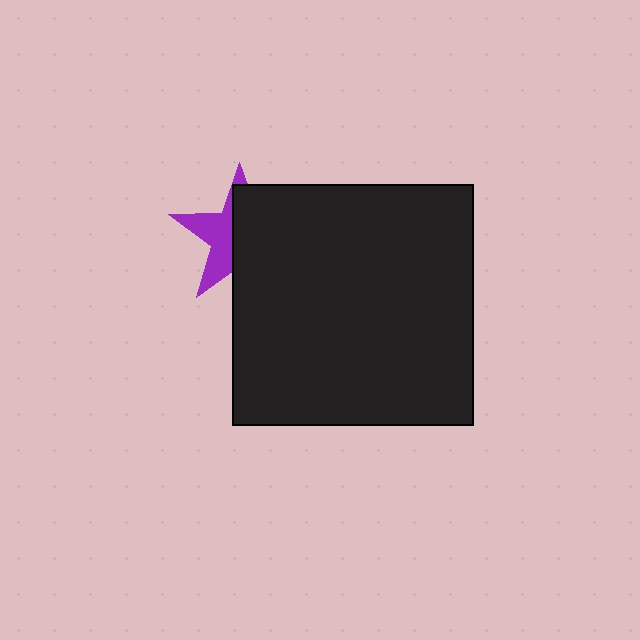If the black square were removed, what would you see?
You would see the complete purple star.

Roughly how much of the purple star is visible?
A small part of it is visible (roughly 41%).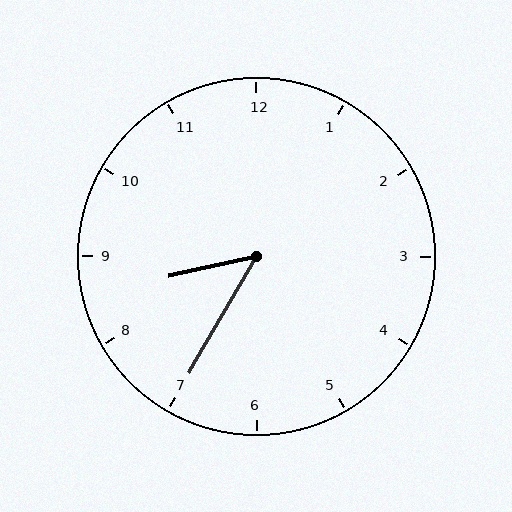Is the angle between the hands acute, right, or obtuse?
It is acute.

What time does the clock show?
8:35.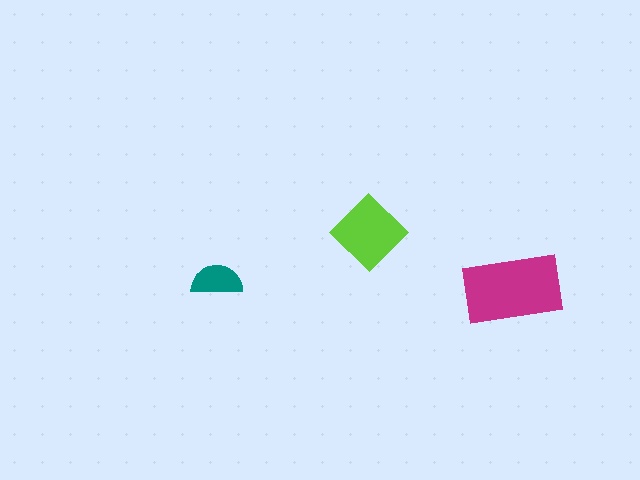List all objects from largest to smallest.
The magenta rectangle, the lime diamond, the teal semicircle.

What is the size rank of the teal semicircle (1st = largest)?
3rd.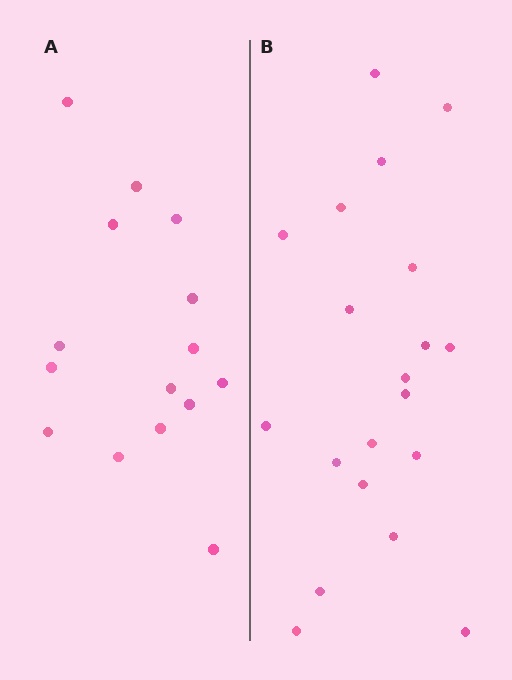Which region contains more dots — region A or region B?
Region B (the right region) has more dots.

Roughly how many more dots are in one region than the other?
Region B has about 5 more dots than region A.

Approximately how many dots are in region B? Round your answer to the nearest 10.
About 20 dots.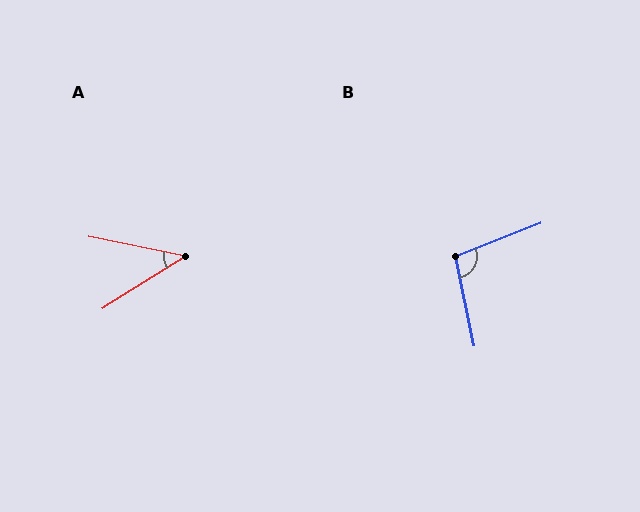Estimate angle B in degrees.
Approximately 100 degrees.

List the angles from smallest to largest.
A (44°), B (100°).